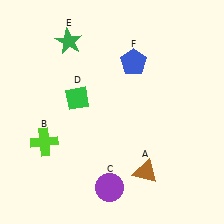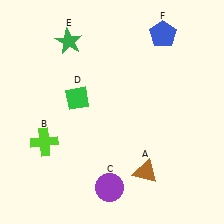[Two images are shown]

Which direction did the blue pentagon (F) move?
The blue pentagon (F) moved right.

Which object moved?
The blue pentagon (F) moved right.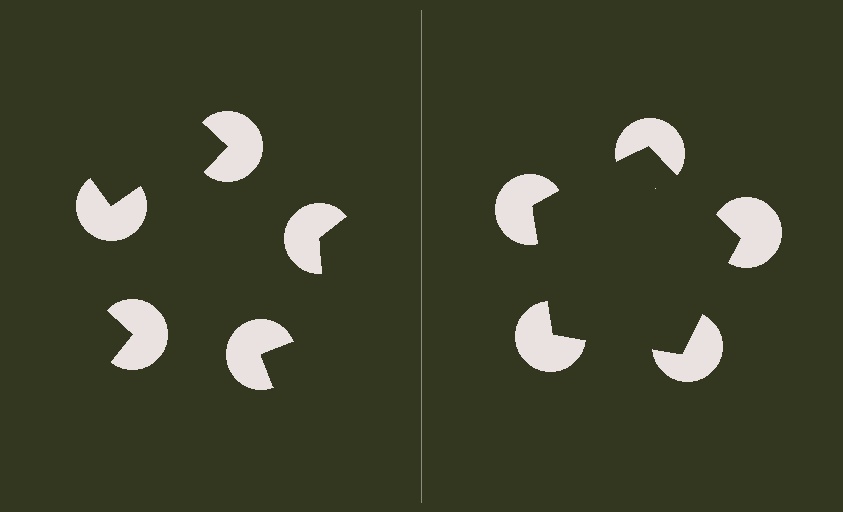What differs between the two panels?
The pac-man discs are positioned identically on both sides; only the wedge orientations differ. On the right they align to a pentagon; on the left they are misaligned.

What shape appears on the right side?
An illusory pentagon.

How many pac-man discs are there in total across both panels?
10 — 5 on each side.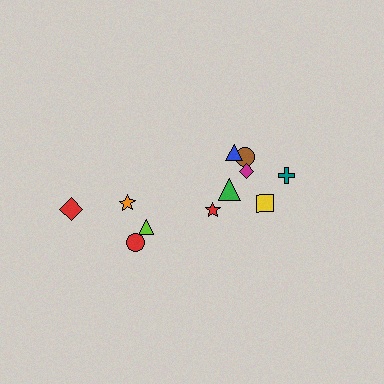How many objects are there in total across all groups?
There are 11 objects.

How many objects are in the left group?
There are 4 objects.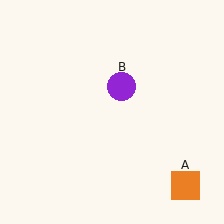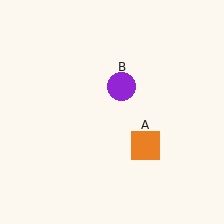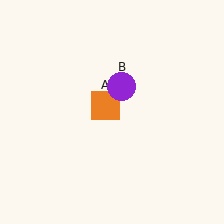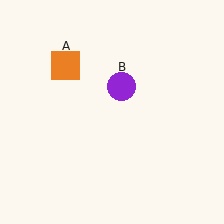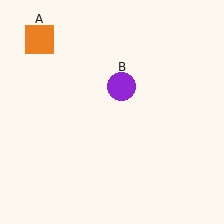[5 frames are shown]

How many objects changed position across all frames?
1 object changed position: orange square (object A).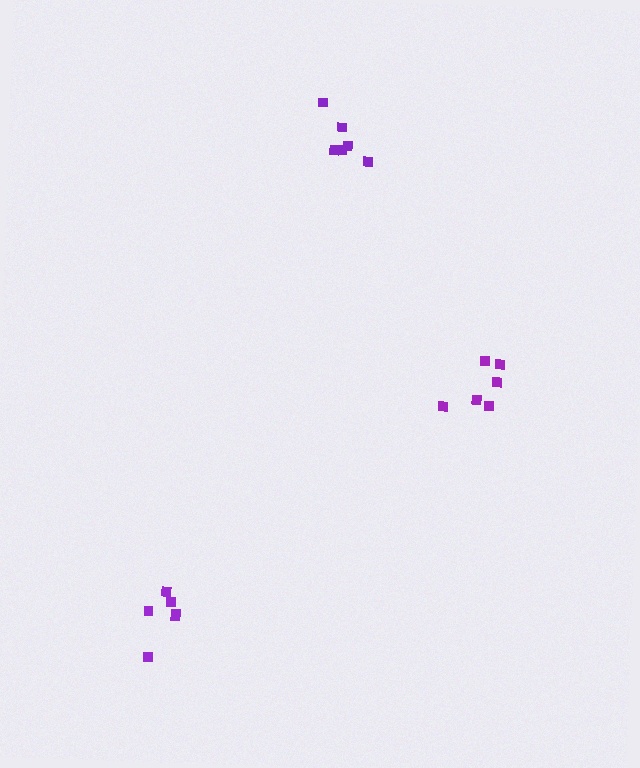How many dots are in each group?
Group 1: 6 dots, Group 2: 6 dots, Group 3: 6 dots (18 total).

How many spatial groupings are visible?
There are 3 spatial groupings.